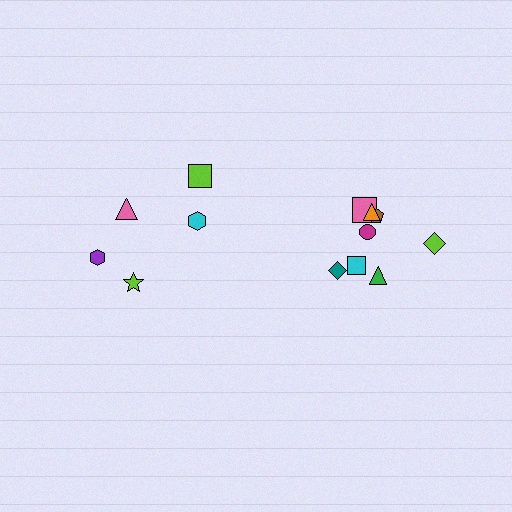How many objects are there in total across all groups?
There are 13 objects.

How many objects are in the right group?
There are 8 objects.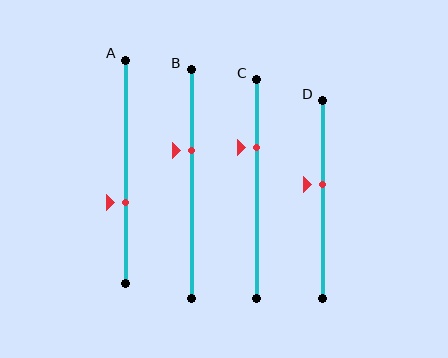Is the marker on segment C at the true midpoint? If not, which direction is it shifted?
No, the marker on segment C is shifted upward by about 19% of the segment length.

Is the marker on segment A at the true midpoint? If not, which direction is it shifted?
No, the marker on segment A is shifted downward by about 14% of the segment length.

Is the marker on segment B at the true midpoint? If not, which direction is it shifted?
No, the marker on segment B is shifted upward by about 15% of the segment length.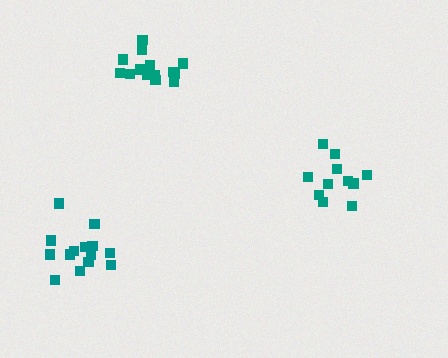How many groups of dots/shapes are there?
There are 3 groups.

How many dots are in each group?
Group 1: 15 dots, Group 2: 11 dots, Group 3: 15 dots (41 total).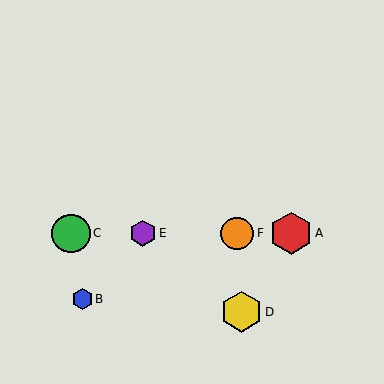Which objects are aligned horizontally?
Objects A, C, E, F are aligned horizontally.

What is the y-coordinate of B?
Object B is at y≈299.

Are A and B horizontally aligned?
No, A is at y≈233 and B is at y≈299.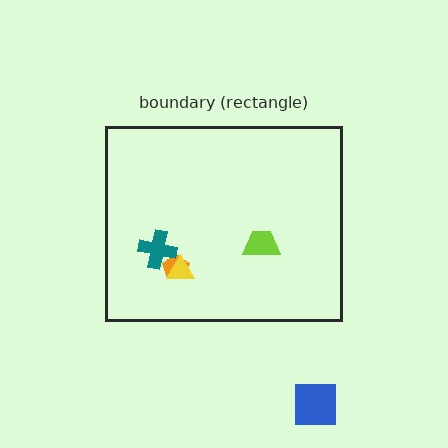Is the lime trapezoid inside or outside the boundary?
Inside.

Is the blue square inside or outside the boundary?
Outside.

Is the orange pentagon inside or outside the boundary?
Inside.